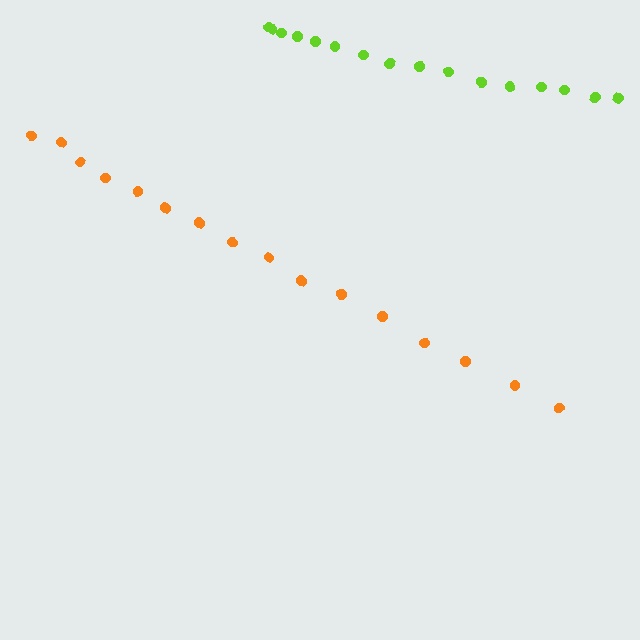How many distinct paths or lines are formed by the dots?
There are 2 distinct paths.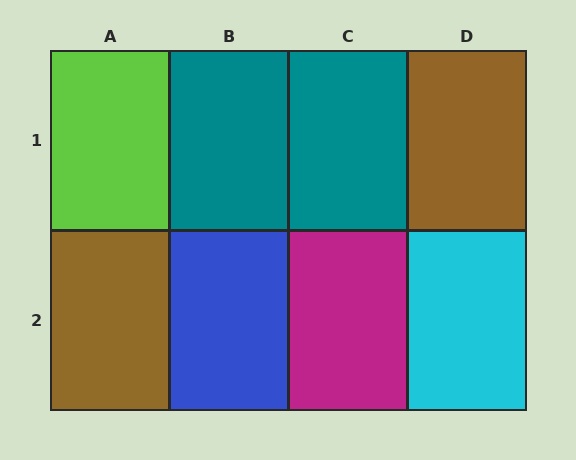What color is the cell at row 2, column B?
Blue.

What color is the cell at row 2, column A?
Brown.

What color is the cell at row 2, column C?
Magenta.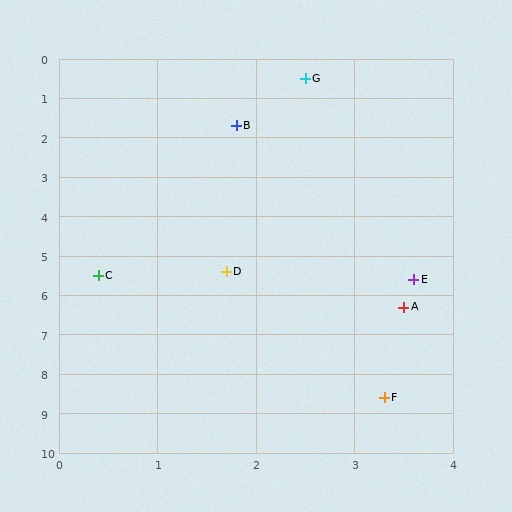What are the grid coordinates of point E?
Point E is at approximately (3.6, 5.6).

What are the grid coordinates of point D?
Point D is at approximately (1.7, 5.4).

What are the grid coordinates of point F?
Point F is at approximately (3.3, 8.6).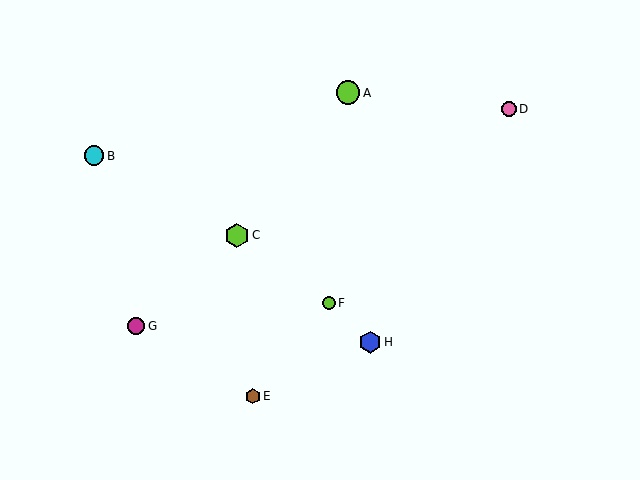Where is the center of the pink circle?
The center of the pink circle is at (509, 109).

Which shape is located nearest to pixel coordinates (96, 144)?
The cyan circle (labeled B) at (94, 156) is nearest to that location.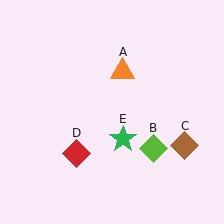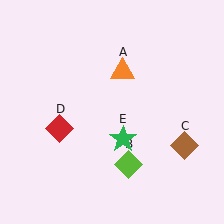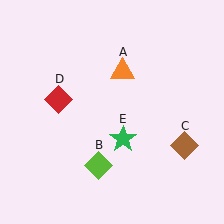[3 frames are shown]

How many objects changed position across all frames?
2 objects changed position: lime diamond (object B), red diamond (object D).